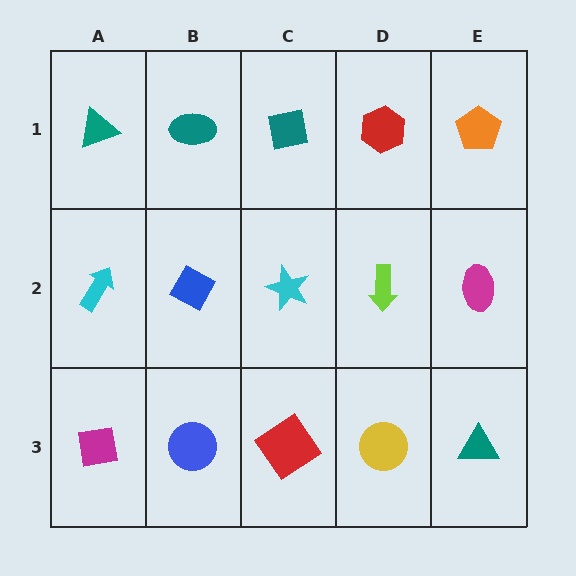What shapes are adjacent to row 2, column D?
A red hexagon (row 1, column D), a yellow circle (row 3, column D), a cyan star (row 2, column C), a magenta ellipse (row 2, column E).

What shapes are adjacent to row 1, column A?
A cyan arrow (row 2, column A), a teal ellipse (row 1, column B).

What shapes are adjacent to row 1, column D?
A lime arrow (row 2, column D), a teal square (row 1, column C), an orange pentagon (row 1, column E).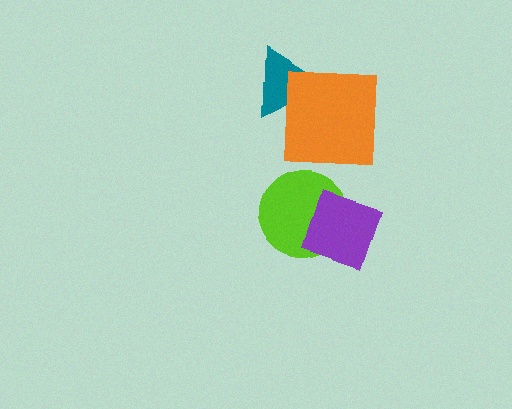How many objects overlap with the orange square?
1 object overlaps with the orange square.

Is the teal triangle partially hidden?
Yes, it is partially covered by another shape.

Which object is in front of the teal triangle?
The orange square is in front of the teal triangle.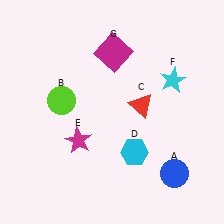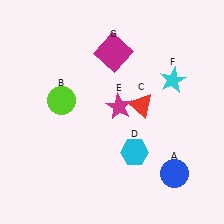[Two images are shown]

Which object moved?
The magenta star (E) moved right.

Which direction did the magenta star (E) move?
The magenta star (E) moved right.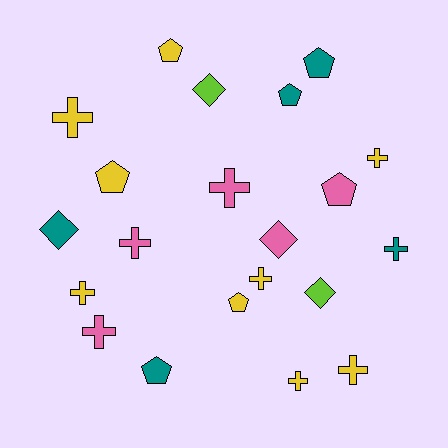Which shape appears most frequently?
Cross, with 10 objects.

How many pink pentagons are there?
There is 1 pink pentagon.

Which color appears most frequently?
Yellow, with 9 objects.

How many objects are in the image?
There are 21 objects.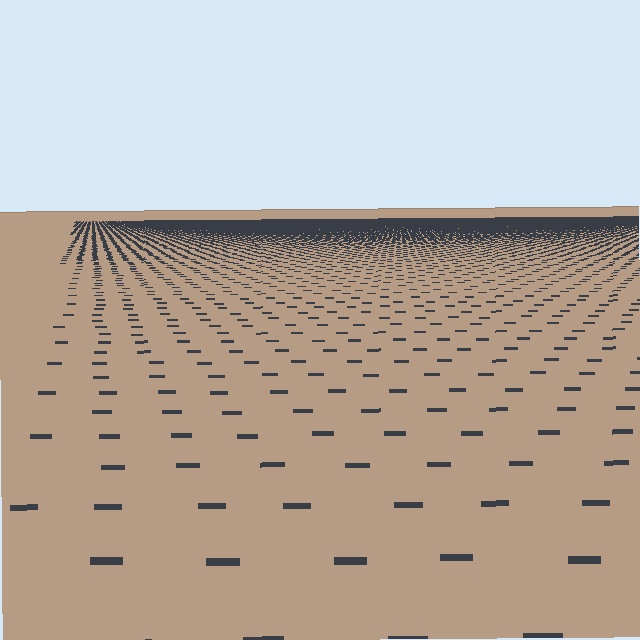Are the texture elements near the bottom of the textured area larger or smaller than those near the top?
Larger. Near the bottom, elements are closer to the viewer and appear at a bigger on-screen size.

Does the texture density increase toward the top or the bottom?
Density increases toward the top.